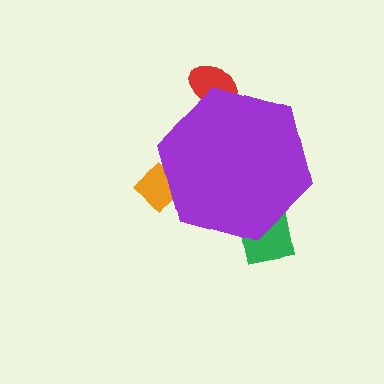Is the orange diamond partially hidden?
Yes, the orange diamond is partially hidden behind the purple hexagon.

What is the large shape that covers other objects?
A purple hexagon.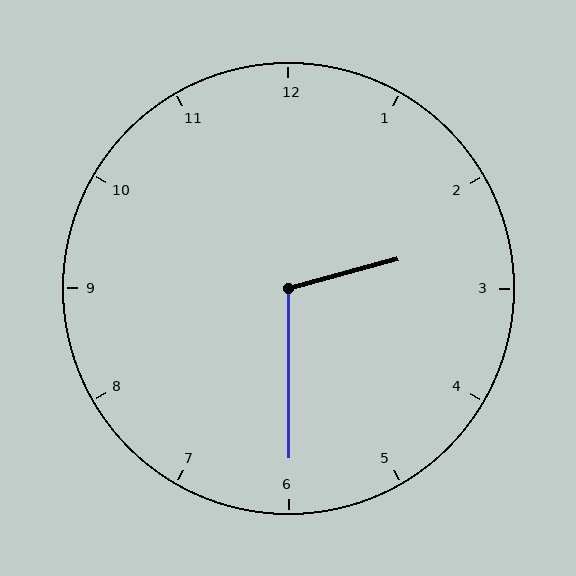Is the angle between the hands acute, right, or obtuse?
It is obtuse.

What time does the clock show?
2:30.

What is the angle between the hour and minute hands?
Approximately 105 degrees.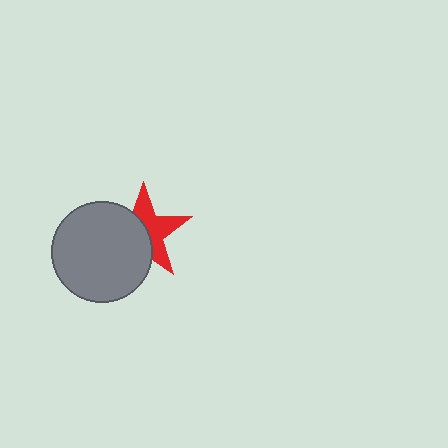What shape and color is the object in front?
The object in front is a gray circle.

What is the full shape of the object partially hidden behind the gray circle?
The partially hidden object is a red star.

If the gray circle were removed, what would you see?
You would see the complete red star.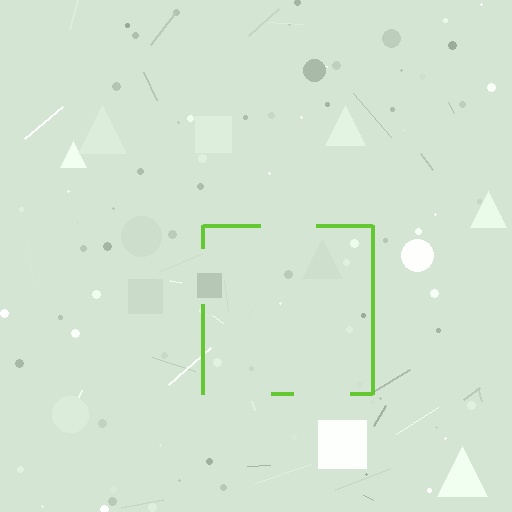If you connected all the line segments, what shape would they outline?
They would outline a square.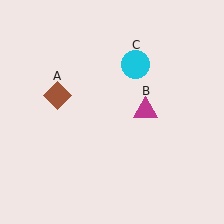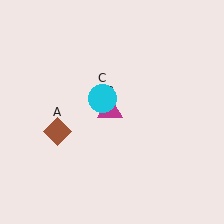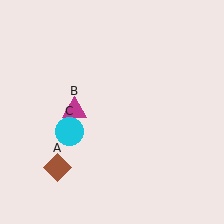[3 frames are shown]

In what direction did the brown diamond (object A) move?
The brown diamond (object A) moved down.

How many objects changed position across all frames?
3 objects changed position: brown diamond (object A), magenta triangle (object B), cyan circle (object C).